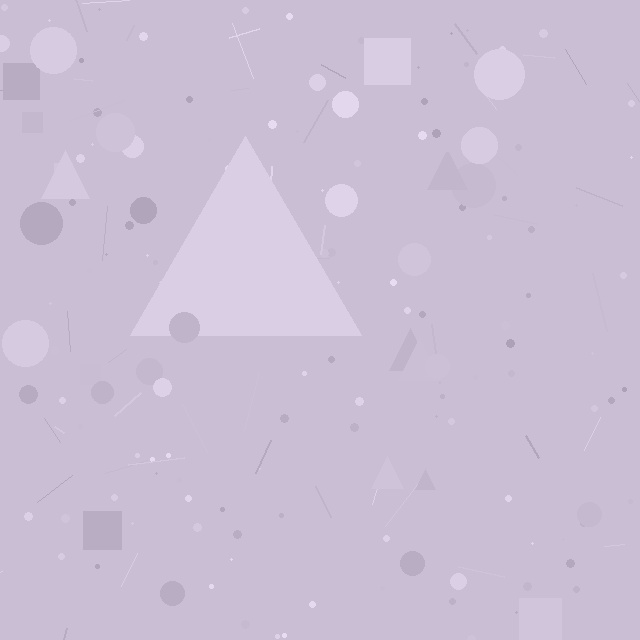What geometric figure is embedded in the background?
A triangle is embedded in the background.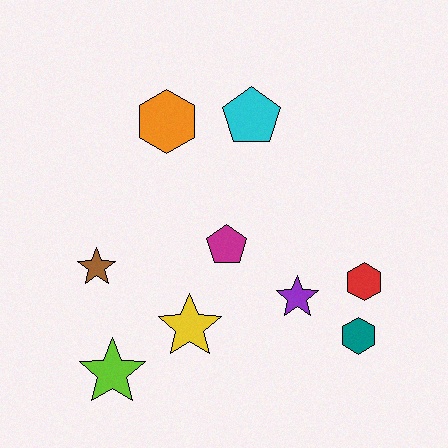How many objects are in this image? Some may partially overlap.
There are 9 objects.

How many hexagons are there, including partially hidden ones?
There are 3 hexagons.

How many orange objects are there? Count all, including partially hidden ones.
There is 1 orange object.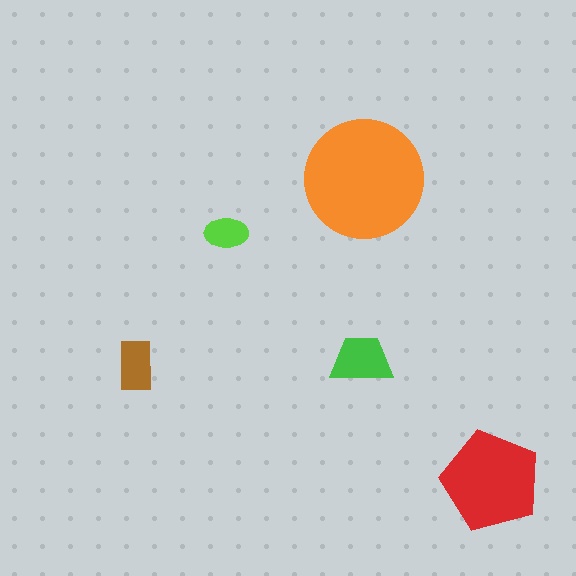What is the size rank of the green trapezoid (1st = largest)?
3rd.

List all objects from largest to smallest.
The orange circle, the red pentagon, the green trapezoid, the brown rectangle, the lime ellipse.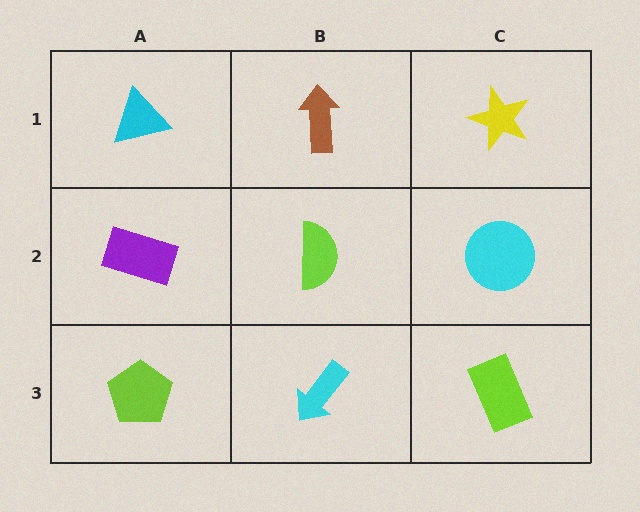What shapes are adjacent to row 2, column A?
A cyan triangle (row 1, column A), a lime pentagon (row 3, column A), a lime semicircle (row 2, column B).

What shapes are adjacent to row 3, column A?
A purple rectangle (row 2, column A), a cyan arrow (row 3, column B).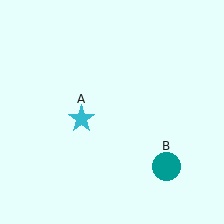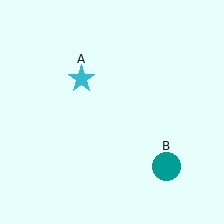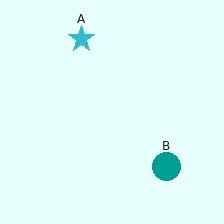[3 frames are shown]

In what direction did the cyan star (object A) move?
The cyan star (object A) moved up.